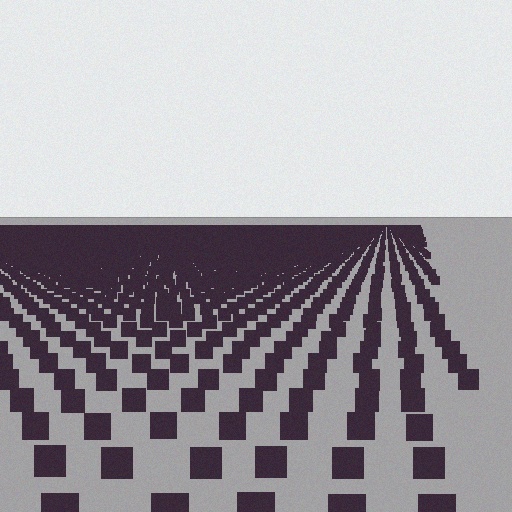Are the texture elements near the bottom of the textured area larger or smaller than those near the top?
Larger. Near the bottom, elements are closer to the viewer and appear at a bigger on-screen size.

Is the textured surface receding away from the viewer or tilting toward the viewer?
The surface is receding away from the viewer. Texture elements get smaller and denser toward the top.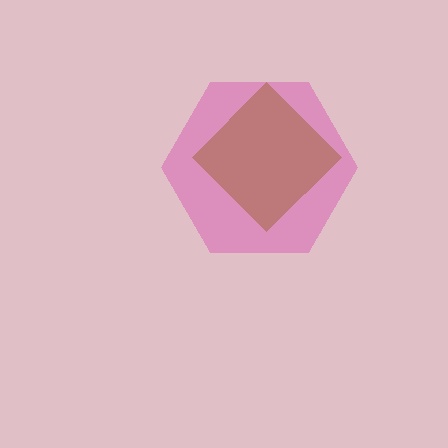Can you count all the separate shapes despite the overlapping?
Yes, there are 2 separate shapes.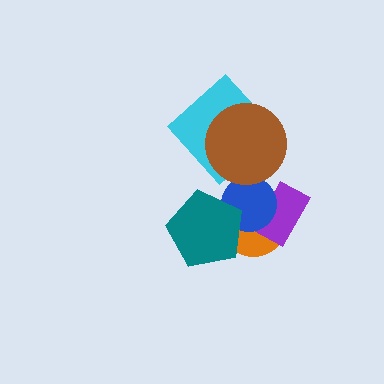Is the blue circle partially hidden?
Yes, it is partially covered by another shape.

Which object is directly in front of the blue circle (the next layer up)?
The teal pentagon is directly in front of the blue circle.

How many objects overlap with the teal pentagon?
2 objects overlap with the teal pentagon.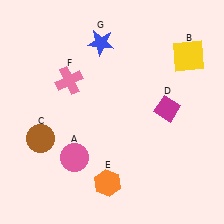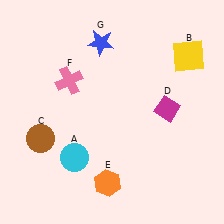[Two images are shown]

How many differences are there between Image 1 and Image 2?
There is 1 difference between the two images.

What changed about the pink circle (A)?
In Image 1, A is pink. In Image 2, it changed to cyan.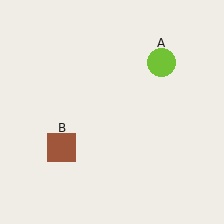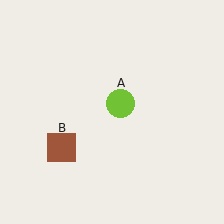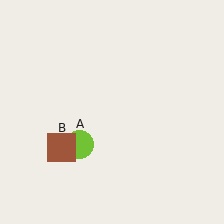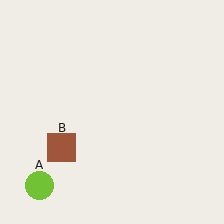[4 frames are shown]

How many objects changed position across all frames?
1 object changed position: lime circle (object A).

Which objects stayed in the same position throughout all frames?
Brown square (object B) remained stationary.